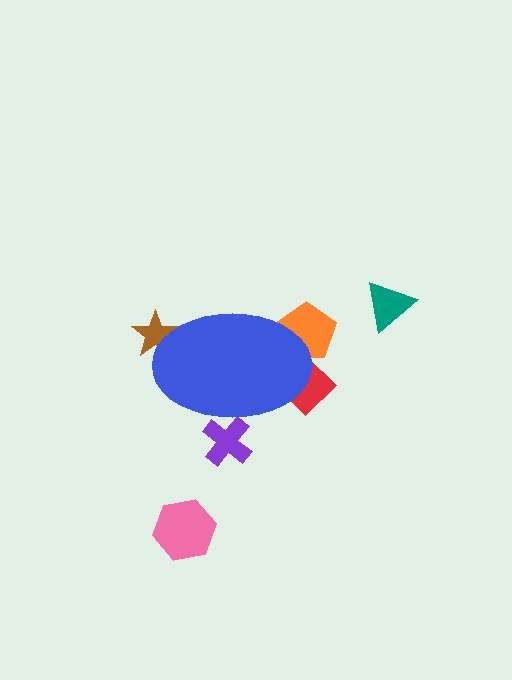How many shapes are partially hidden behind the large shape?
4 shapes are partially hidden.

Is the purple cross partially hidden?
Yes, the purple cross is partially hidden behind the blue ellipse.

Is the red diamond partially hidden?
Yes, the red diamond is partially hidden behind the blue ellipse.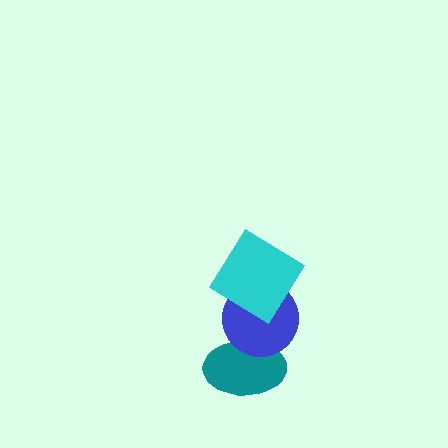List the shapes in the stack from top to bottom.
From top to bottom: the cyan diamond, the blue circle, the teal ellipse.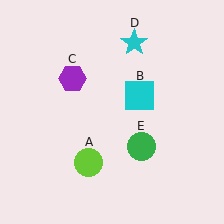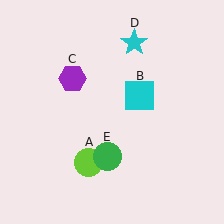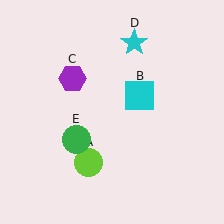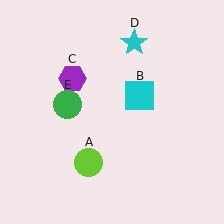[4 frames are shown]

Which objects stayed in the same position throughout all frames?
Lime circle (object A) and cyan square (object B) and purple hexagon (object C) and cyan star (object D) remained stationary.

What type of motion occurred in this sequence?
The green circle (object E) rotated clockwise around the center of the scene.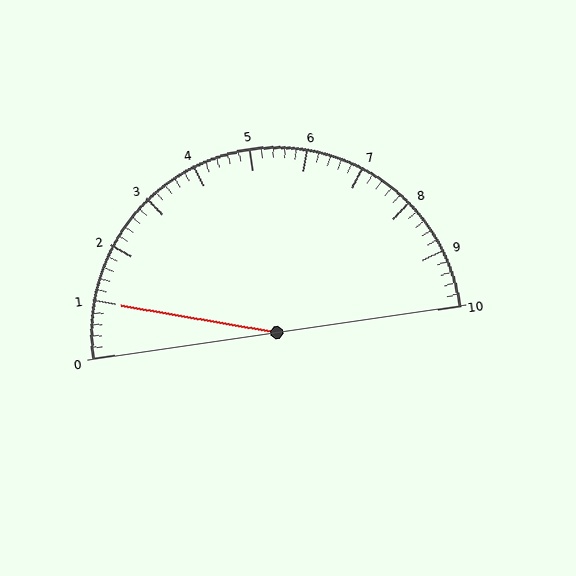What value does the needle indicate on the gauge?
The needle indicates approximately 1.0.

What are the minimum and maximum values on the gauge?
The gauge ranges from 0 to 10.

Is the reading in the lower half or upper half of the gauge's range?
The reading is in the lower half of the range (0 to 10).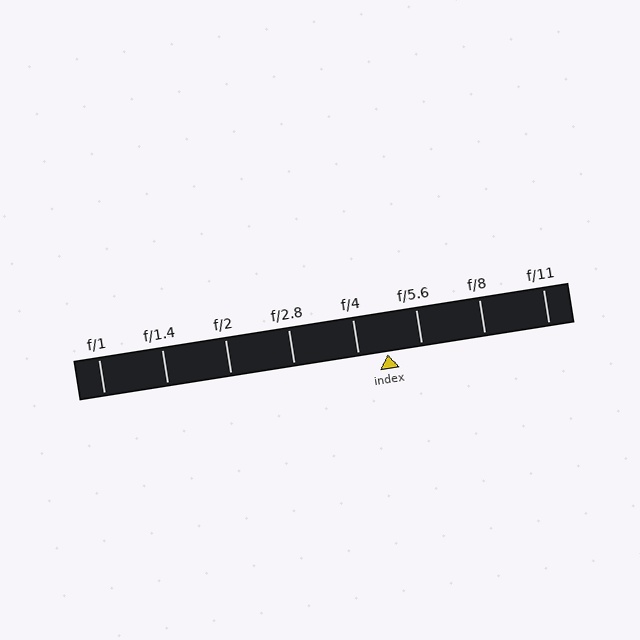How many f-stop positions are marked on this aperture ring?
There are 8 f-stop positions marked.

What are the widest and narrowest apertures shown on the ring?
The widest aperture shown is f/1 and the narrowest is f/11.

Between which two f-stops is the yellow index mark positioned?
The index mark is between f/4 and f/5.6.